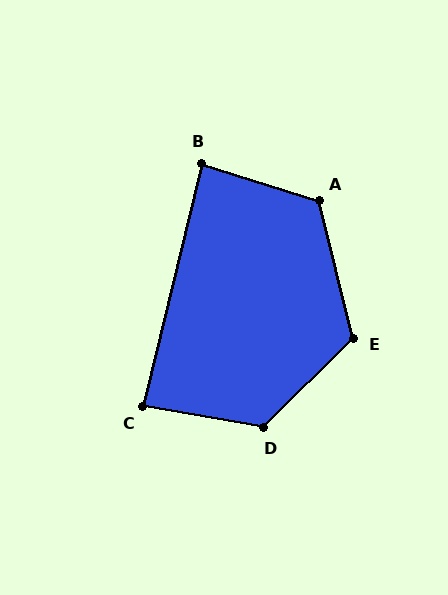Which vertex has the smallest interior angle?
B, at approximately 86 degrees.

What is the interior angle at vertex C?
Approximately 86 degrees (approximately right).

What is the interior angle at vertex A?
Approximately 121 degrees (obtuse).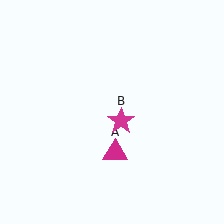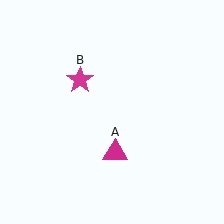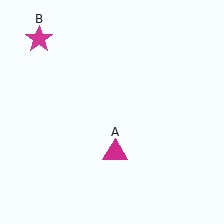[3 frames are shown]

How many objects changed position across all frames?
1 object changed position: magenta star (object B).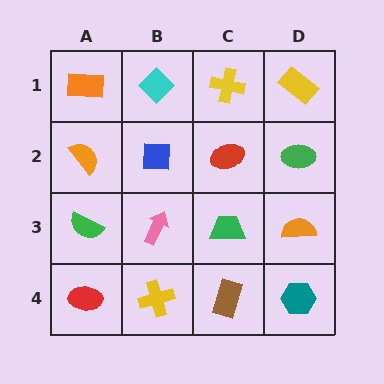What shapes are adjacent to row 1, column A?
An orange semicircle (row 2, column A), a cyan diamond (row 1, column B).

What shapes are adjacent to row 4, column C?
A green trapezoid (row 3, column C), a yellow cross (row 4, column B), a teal hexagon (row 4, column D).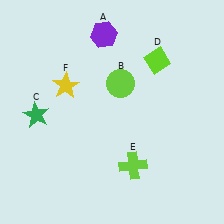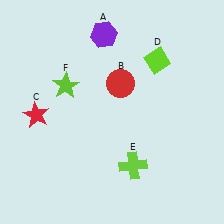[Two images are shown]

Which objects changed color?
B changed from lime to red. C changed from green to red. F changed from yellow to lime.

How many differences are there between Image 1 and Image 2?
There are 3 differences between the two images.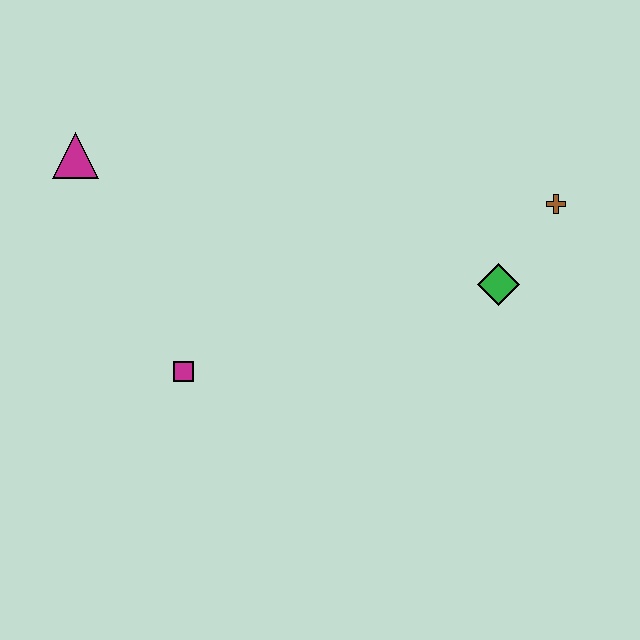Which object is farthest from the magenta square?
The brown cross is farthest from the magenta square.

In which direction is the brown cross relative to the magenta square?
The brown cross is to the right of the magenta square.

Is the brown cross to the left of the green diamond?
No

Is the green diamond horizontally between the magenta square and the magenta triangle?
No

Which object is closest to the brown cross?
The green diamond is closest to the brown cross.